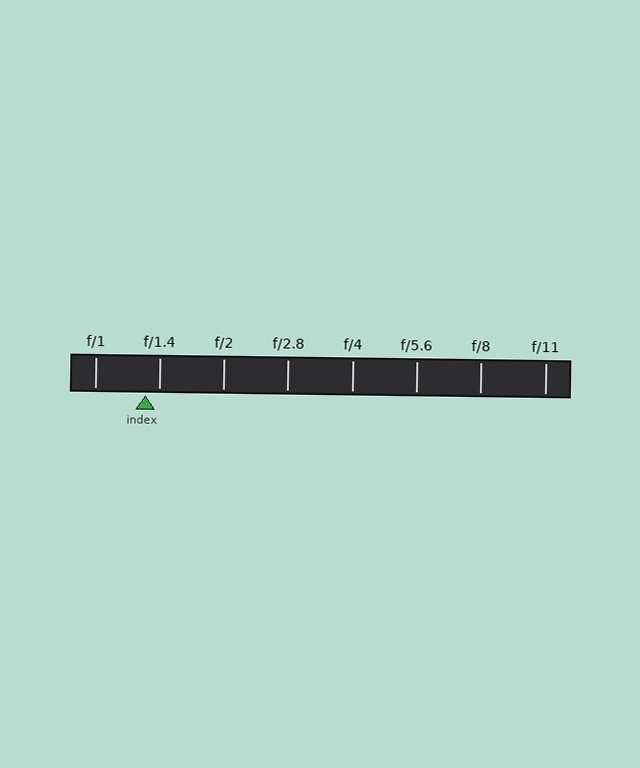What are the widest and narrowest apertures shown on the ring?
The widest aperture shown is f/1 and the narrowest is f/11.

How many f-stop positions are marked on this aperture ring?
There are 8 f-stop positions marked.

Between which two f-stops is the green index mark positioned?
The index mark is between f/1 and f/1.4.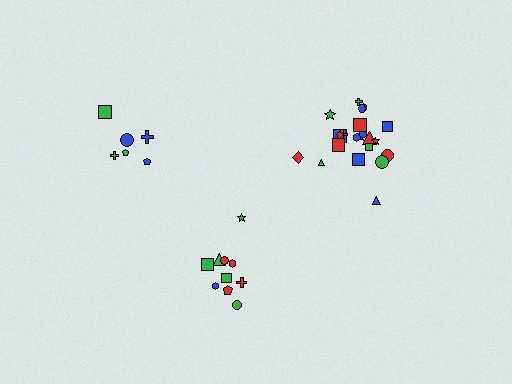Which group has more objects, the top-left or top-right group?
The top-right group.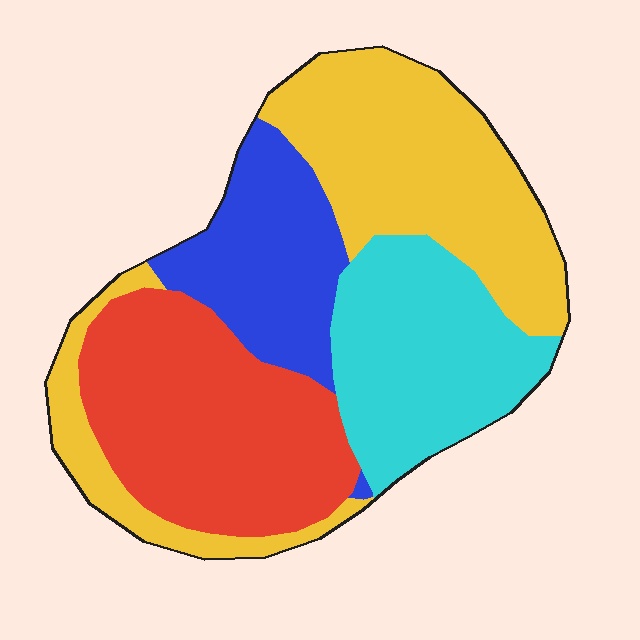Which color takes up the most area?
Yellow, at roughly 35%.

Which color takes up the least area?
Blue, at roughly 15%.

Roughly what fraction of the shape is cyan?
Cyan covers about 20% of the shape.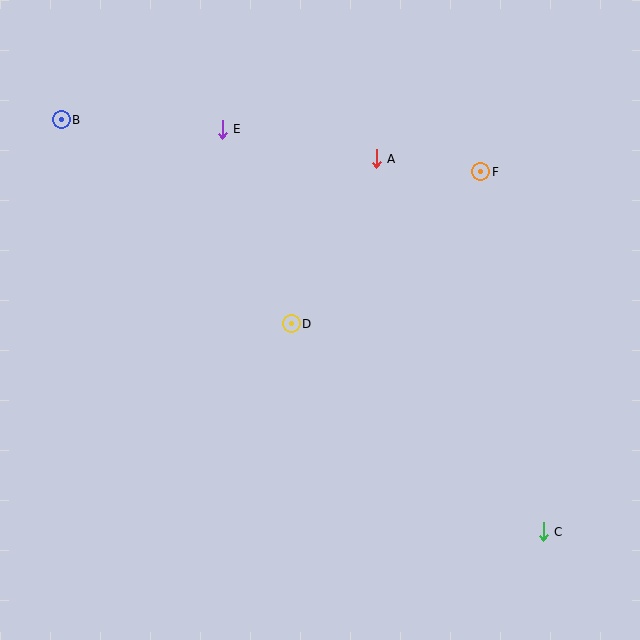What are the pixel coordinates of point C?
Point C is at (543, 532).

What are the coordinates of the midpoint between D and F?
The midpoint between D and F is at (386, 248).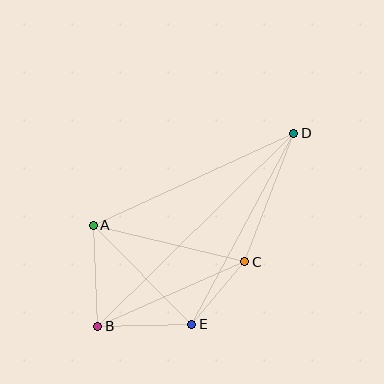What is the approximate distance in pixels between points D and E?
The distance between D and E is approximately 216 pixels.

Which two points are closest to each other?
Points C and E are closest to each other.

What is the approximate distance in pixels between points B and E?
The distance between B and E is approximately 94 pixels.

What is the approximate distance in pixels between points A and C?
The distance between A and C is approximately 156 pixels.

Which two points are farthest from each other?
Points B and D are farthest from each other.